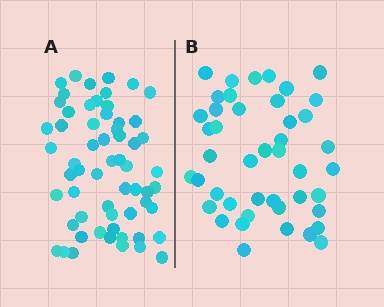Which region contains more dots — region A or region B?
Region A (the left region) has more dots.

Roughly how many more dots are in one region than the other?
Region A has approximately 15 more dots than region B.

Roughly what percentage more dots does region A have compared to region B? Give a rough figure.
About 35% more.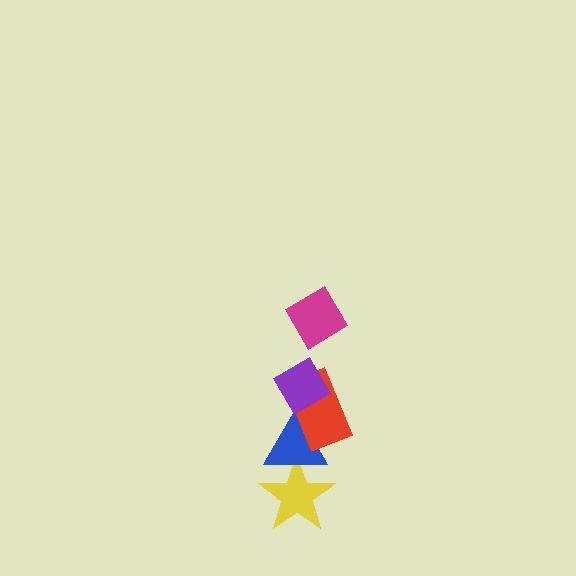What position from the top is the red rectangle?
The red rectangle is 3rd from the top.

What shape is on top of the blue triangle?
The red rectangle is on top of the blue triangle.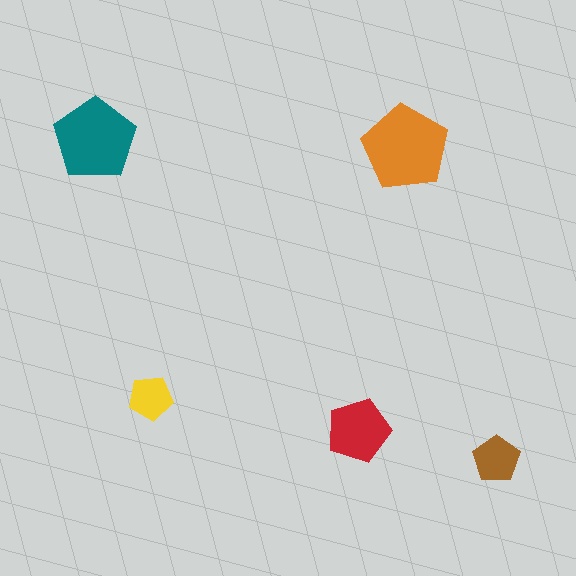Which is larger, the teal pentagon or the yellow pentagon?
The teal one.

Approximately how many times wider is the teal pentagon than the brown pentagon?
About 2 times wider.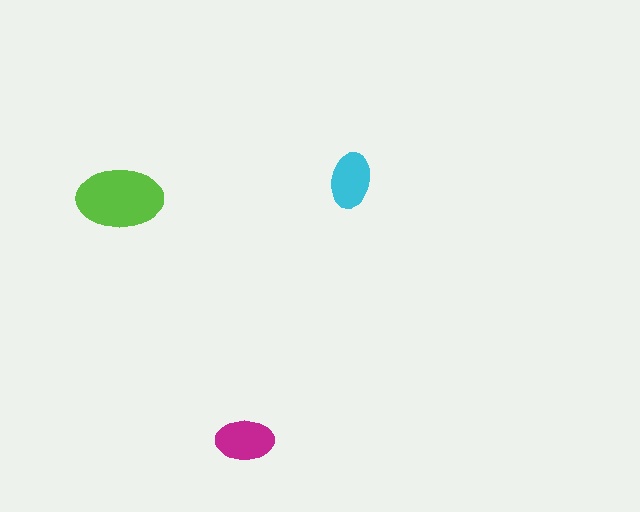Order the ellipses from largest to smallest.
the lime one, the magenta one, the cyan one.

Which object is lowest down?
The magenta ellipse is bottommost.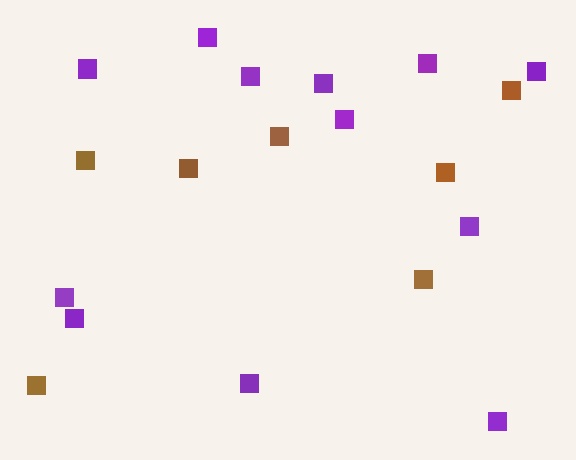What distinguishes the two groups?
There are 2 groups: one group of purple squares (12) and one group of brown squares (7).